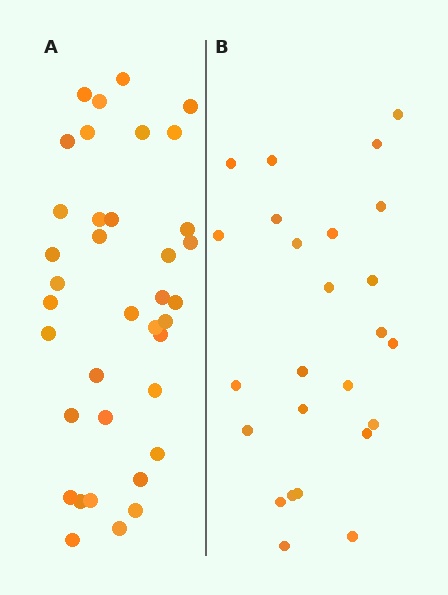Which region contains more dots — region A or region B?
Region A (the left region) has more dots.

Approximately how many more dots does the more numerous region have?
Region A has roughly 12 or so more dots than region B.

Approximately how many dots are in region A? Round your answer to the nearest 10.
About 40 dots. (The exact count is 37, which rounds to 40.)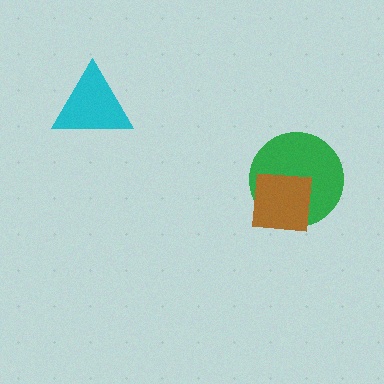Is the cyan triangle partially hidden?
No, no other shape covers it.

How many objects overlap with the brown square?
1 object overlaps with the brown square.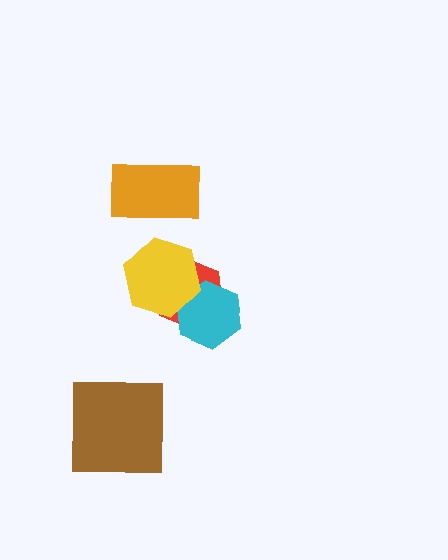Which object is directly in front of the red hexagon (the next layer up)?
The cyan hexagon is directly in front of the red hexagon.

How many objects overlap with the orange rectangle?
0 objects overlap with the orange rectangle.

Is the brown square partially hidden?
No, no other shape covers it.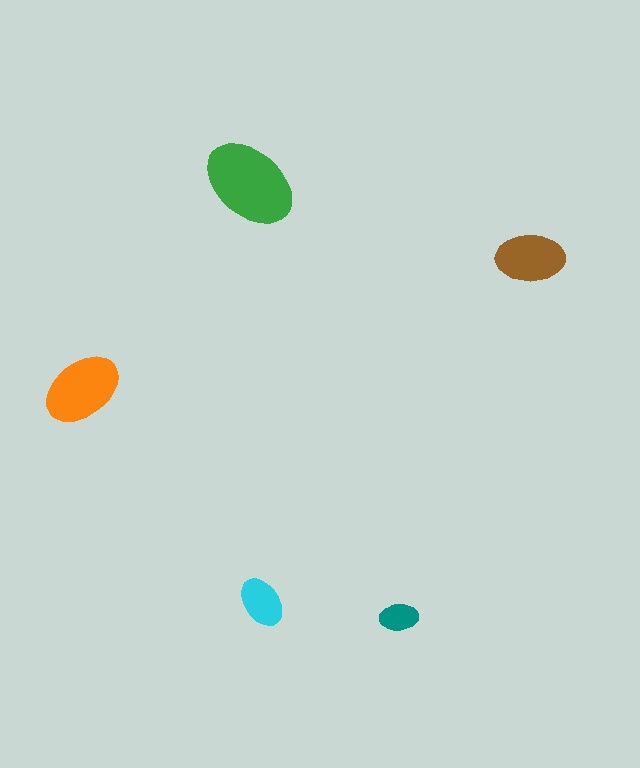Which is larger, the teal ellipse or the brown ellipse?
The brown one.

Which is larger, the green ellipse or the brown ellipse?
The green one.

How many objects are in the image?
There are 5 objects in the image.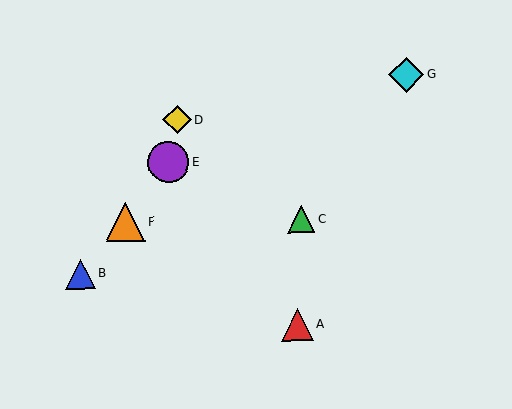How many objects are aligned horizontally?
2 objects (C, F) are aligned horizontally.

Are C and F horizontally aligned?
Yes, both are at y≈219.